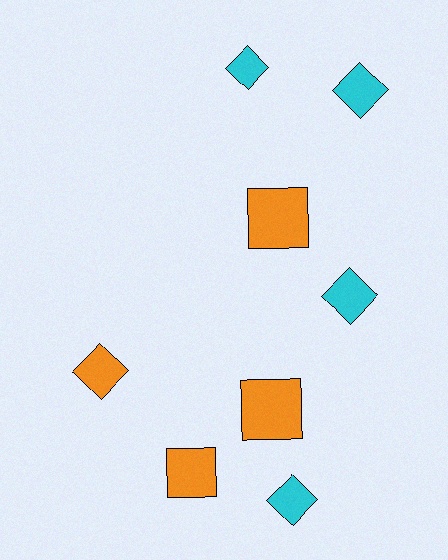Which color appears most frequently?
Orange, with 4 objects.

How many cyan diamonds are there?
There are 4 cyan diamonds.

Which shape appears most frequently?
Diamond, with 5 objects.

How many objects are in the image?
There are 8 objects.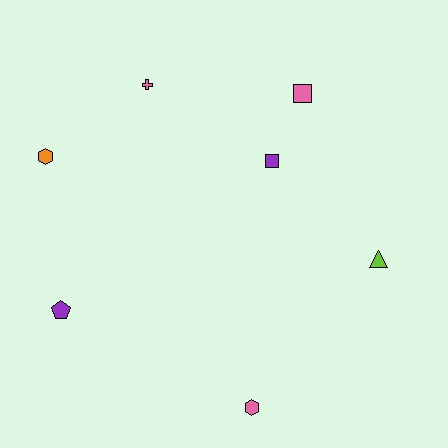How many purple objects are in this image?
There are 2 purple objects.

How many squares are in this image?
There are 2 squares.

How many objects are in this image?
There are 7 objects.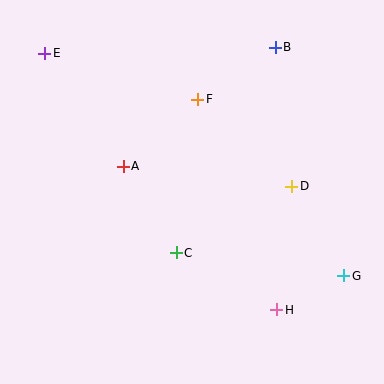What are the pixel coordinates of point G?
Point G is at (344, 276).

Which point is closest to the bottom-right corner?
Point G is closest to the bottom-right corner.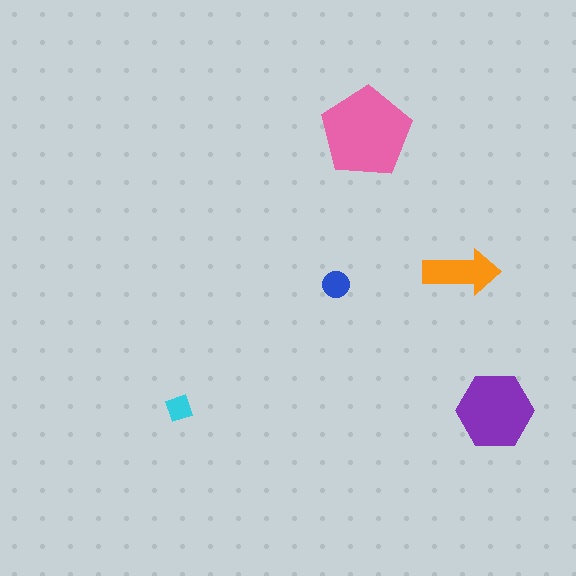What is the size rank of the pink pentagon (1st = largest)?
1st.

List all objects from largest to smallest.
The pink pentagon, the purple hexagon, the orange arrow, the blue circle, the cyan diamond.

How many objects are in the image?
There are 5 objects in the image.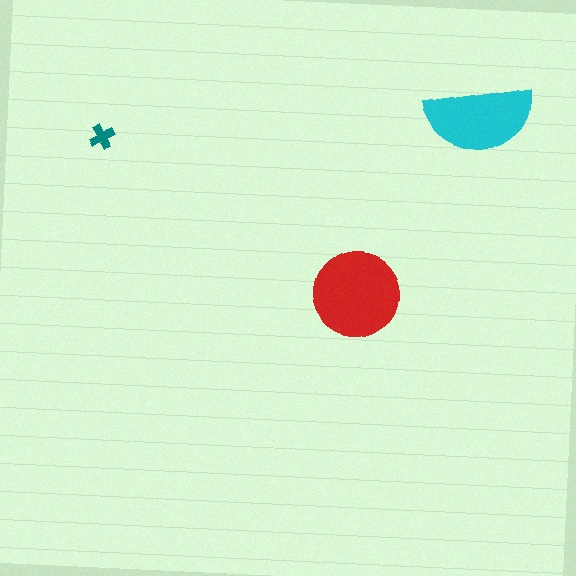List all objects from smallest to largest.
The teal cross, the cyan semicircle, the red circle.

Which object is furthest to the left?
The teal cross is leftmost.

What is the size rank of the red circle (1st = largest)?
1st.